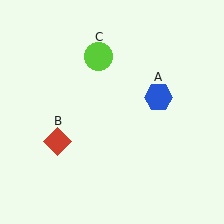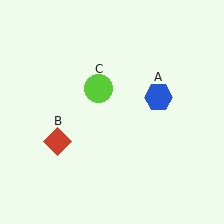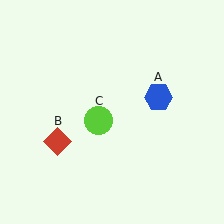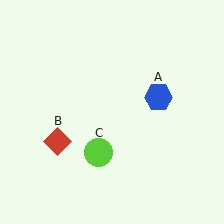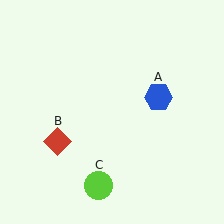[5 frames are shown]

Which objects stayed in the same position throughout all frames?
Blue hexagon (object A) and red diamond (object B) remained stationary.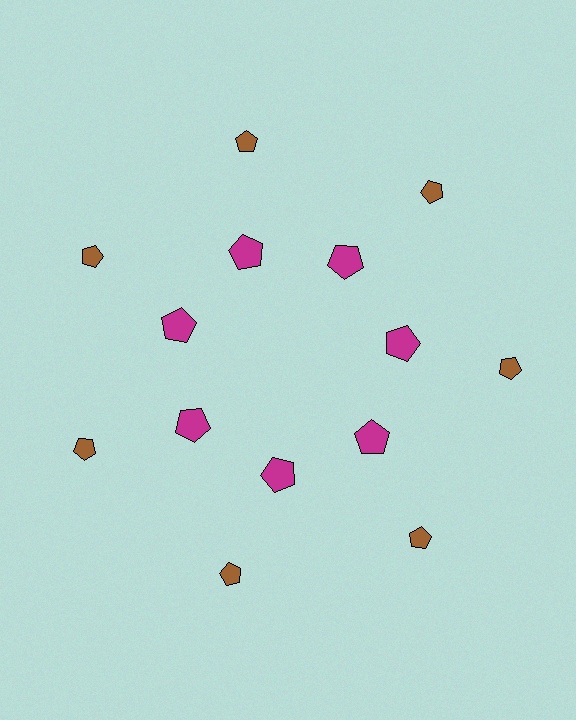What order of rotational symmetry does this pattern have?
This pattern has 7-fold rotational symmetry.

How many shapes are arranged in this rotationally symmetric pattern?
There are 14 shapes, arranged in 7 groups of 2.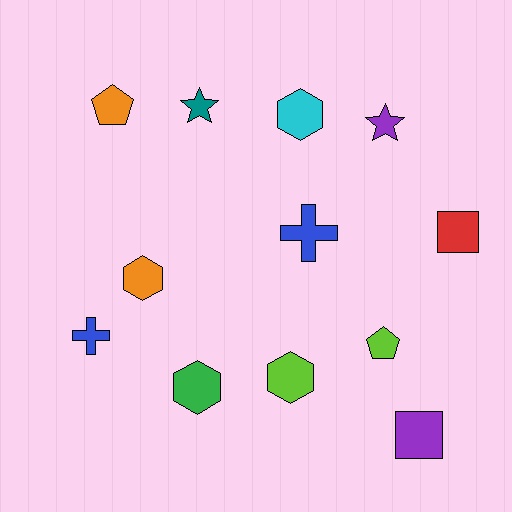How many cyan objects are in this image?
There is 1 cyan object.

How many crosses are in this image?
There are 2 crosses.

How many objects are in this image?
There are 12 objects.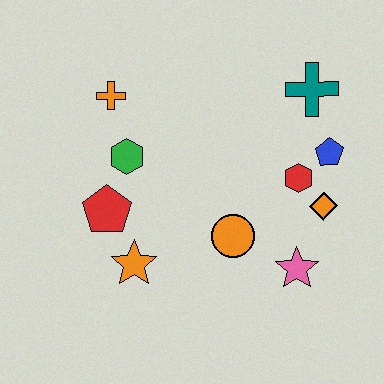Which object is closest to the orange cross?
The green hexagon is closest to the orange cross.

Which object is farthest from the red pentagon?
The teal cross is farthest from the red pentagon.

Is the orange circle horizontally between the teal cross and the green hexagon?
Yes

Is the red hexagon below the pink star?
No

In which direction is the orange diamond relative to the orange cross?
The orange diamond is to the right of the orange cross.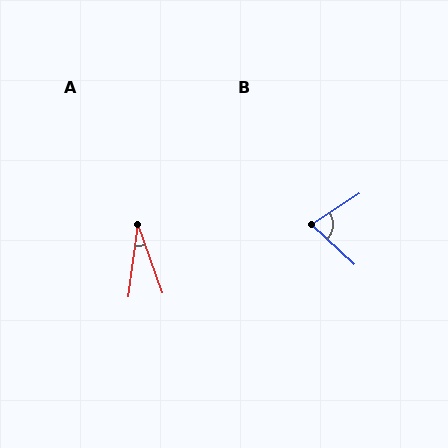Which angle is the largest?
B, at approximately 76 degrees.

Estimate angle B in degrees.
Approximately 76 degrees.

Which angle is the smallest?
A, at approximately 27 degrees.